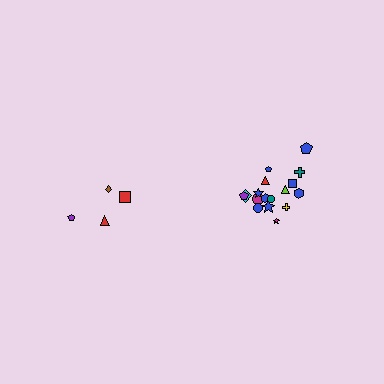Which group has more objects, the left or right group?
The right group.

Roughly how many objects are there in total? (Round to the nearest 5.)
Roughly 20 objects in total.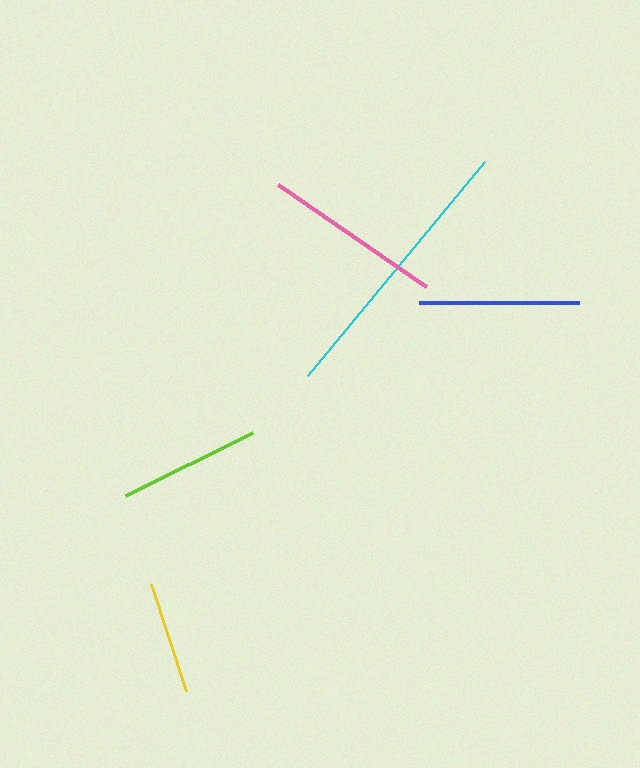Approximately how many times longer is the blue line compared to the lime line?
The blue line is approximately 1.1 times the length of the lime line.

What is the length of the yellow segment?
The yellow segment is approximately 113 pixels long.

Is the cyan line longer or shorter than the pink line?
The cyan line is longer than the pink line.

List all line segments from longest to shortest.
From longest to shortest: cyan, pink, blue, lime, yellow.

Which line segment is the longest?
The cyan line is the longest at approximately 278 pixels.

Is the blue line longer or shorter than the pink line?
The pink line is longer than the blue line.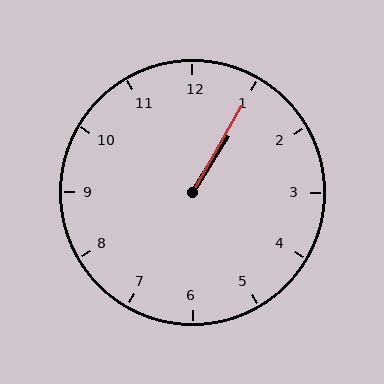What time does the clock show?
1:05.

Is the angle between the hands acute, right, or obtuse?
It is acute.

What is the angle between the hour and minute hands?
Approximately 2 degrees.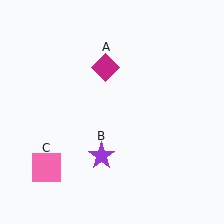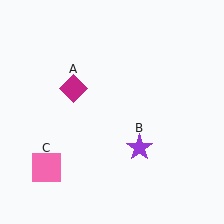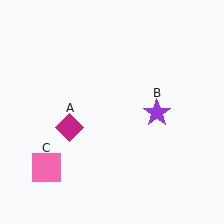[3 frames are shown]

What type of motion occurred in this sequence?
The magenta diamond (object A), purple star (object B) rotated counterclockwise around the center of the scene.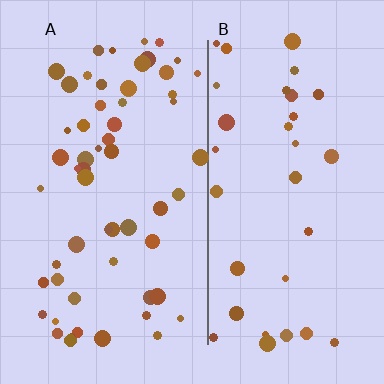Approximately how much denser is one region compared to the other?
Approximately 1.7× — region A over region B.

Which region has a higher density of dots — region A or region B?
A (the left).